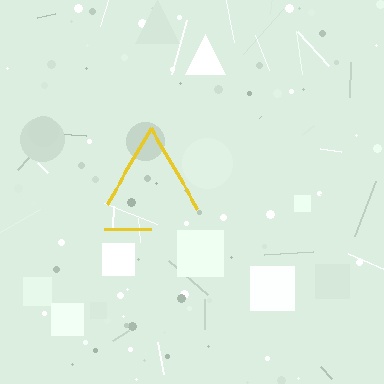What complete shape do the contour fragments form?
The contour fragments form a triangle.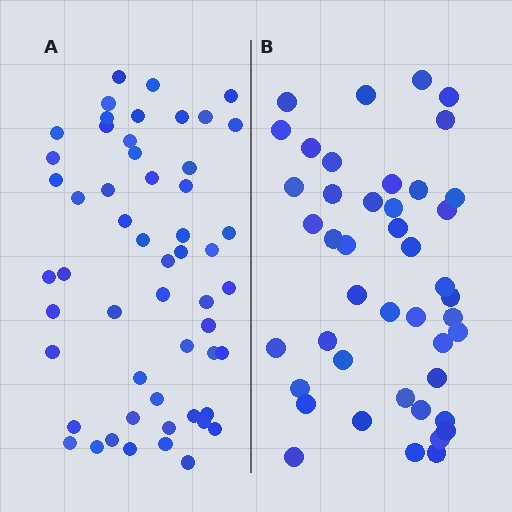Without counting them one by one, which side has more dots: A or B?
Region A (the left region) has more dots.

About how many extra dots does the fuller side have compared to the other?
Region A has roughly 10 or so more dots than region B.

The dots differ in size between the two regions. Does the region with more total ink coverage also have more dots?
No. Region B has more total ink coverage because its dots are larger, but region A actually contains more individual dots. Total area can be misleading — the number of items is what matters here.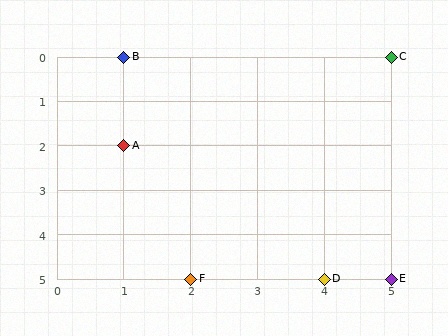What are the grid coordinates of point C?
Point C is at grid coordinates (5, 0).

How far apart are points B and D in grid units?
Points B and D are 3 columns and 5 rows apart (about 5.8 grid units diagonally).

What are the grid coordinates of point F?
Point F is at grid coordinates (2, 5).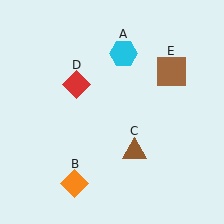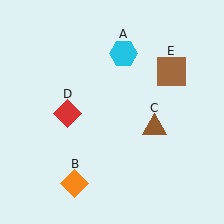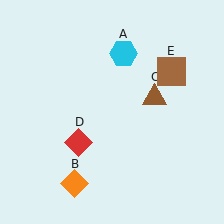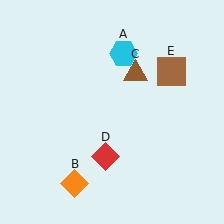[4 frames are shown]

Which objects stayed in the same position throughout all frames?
Cyan hexagon (object A) and orange diamond (object B) and brown square (object E) remained stationary.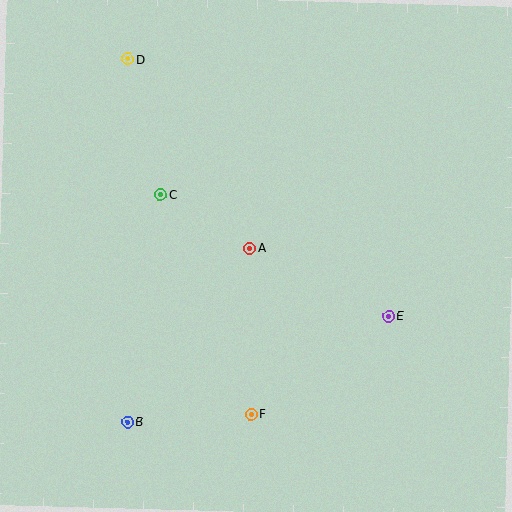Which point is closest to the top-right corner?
Point E is closest to the top-right corner.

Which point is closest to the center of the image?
Point A at (250, 248) is closest to the center.